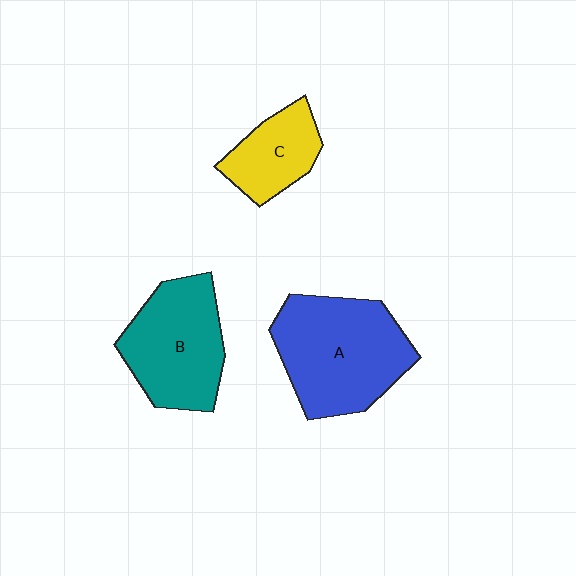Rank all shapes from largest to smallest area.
From largest to smallest: A (blue), B (teal), C (yellow).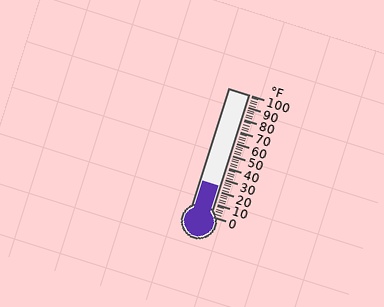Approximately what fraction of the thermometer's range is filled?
The thermometer is filled to approximately 25% of its range.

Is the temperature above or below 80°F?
The temperature is below 80°F.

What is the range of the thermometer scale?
The thermometer scale ranges from 0°F to 100°F.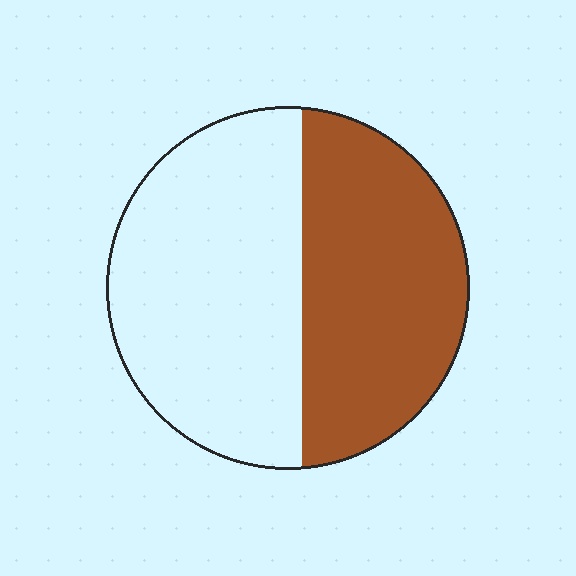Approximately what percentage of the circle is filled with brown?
Approximately 45%.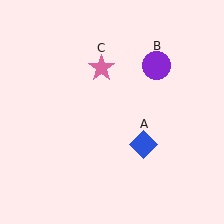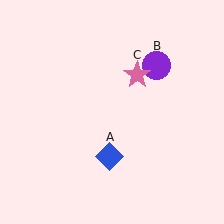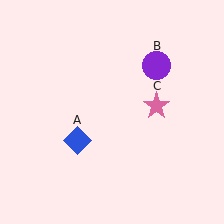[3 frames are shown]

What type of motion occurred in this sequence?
The blue diamond (object A), pink star (object C) rotated clockwise around the center of the scene.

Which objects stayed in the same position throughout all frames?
Purple circle (object B) remained stationary.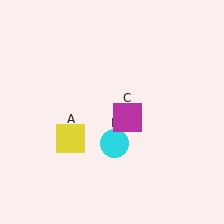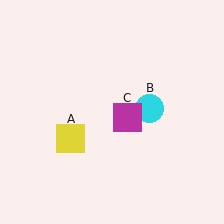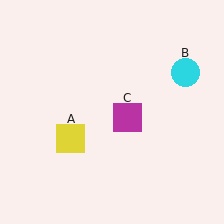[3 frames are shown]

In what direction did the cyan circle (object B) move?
The cyan circle (object B) moved up and to the right.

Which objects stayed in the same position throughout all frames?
Yellow square (object A) and magenta square (object C) remained stationary.